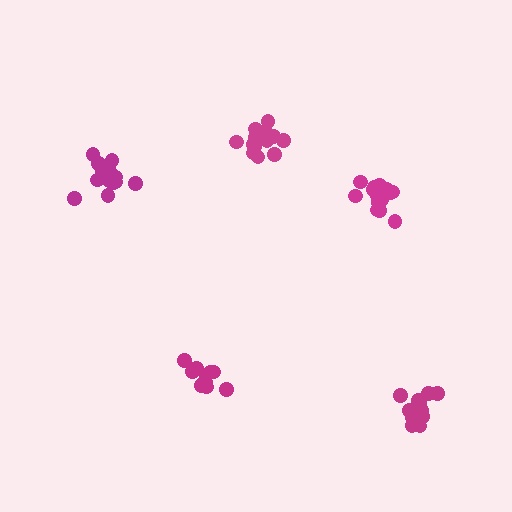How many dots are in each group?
Group 1: 11 dots, Group 2: 15 dots, Group 3: 17 dots, Group 4: 15 dots, Group 5: 15 dots (73 total).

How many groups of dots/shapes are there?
There are 5 groups.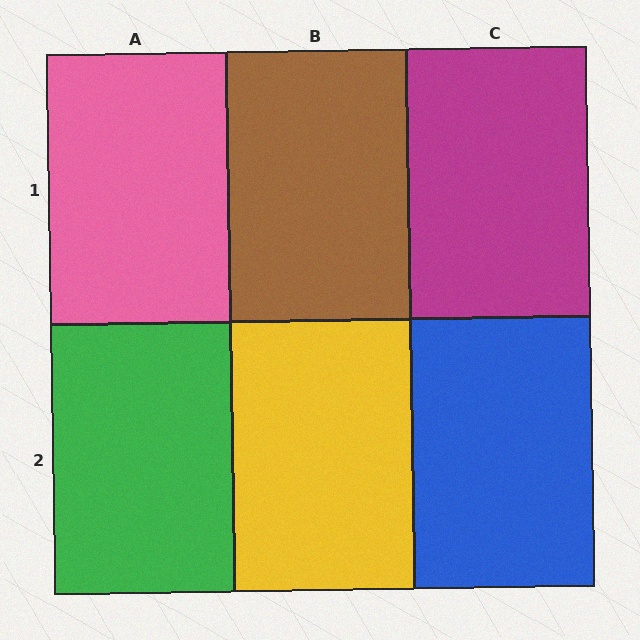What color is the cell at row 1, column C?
Magenta.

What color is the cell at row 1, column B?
Brown.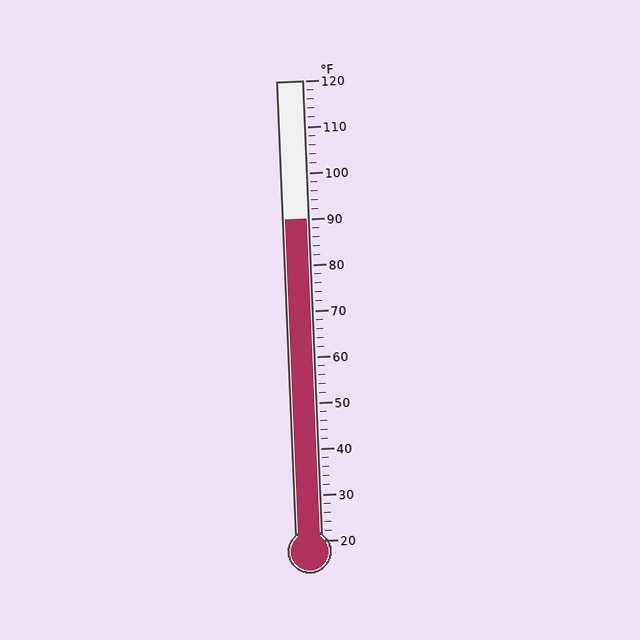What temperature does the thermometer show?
The thermometer shows approximately 90°F.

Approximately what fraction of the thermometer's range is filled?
The thermometer is filled to approximately 70% of its range.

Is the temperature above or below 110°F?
The temperature is below 110°F.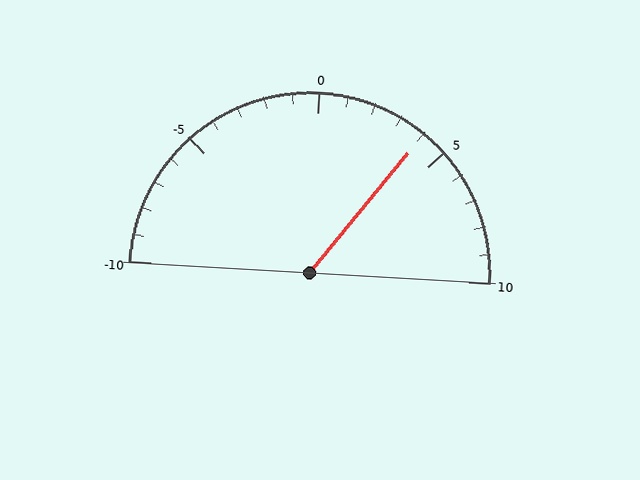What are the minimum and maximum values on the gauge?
The gauge ranges from -10 to 10.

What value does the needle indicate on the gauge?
The needle indicates approximately 4.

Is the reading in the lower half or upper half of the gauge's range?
The reading is in the upper half of the range (-10 to 10).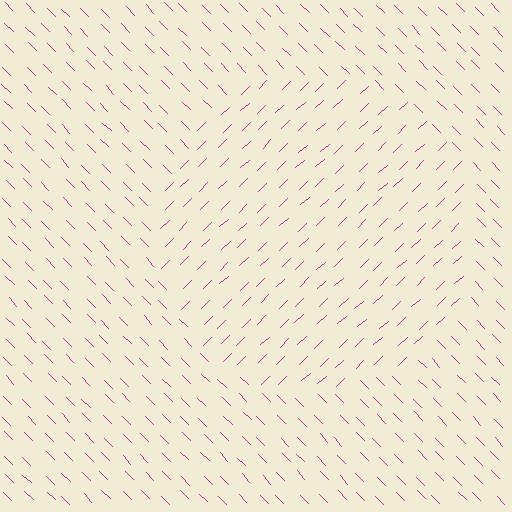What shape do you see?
I see a circle.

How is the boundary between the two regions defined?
The boundary is defined purely by a change in line orientation (approximately 89 degrees difference). All lines are the same color and thickness.